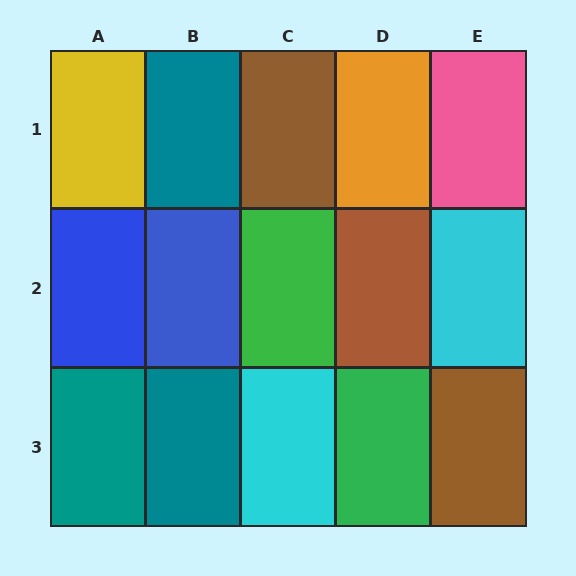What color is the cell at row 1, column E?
Pink.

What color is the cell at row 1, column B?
Teal.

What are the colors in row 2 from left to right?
Blue, blue, green, brown, cyan.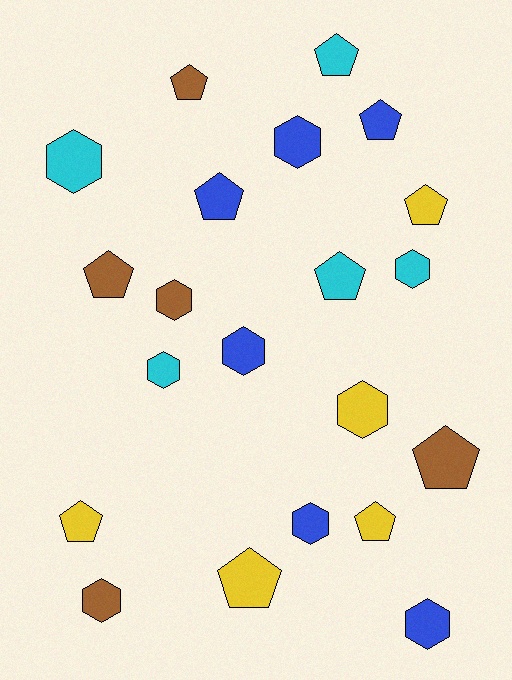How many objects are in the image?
There are 21 objects.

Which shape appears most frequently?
Pentagon, with 11 objects.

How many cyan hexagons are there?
There are 3 cyan hexagons.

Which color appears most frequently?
Blue, with 6 objects.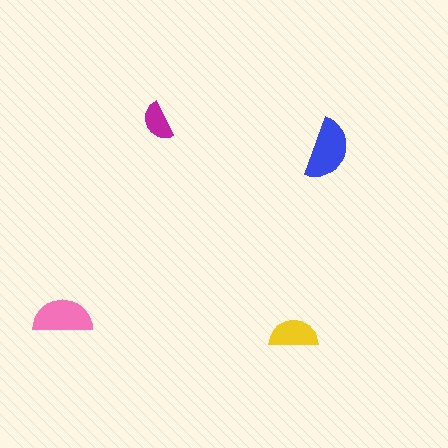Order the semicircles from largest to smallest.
the blue one, the pink one, the yellow one, the magenta one.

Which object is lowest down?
The yellow semicircle is bottommost.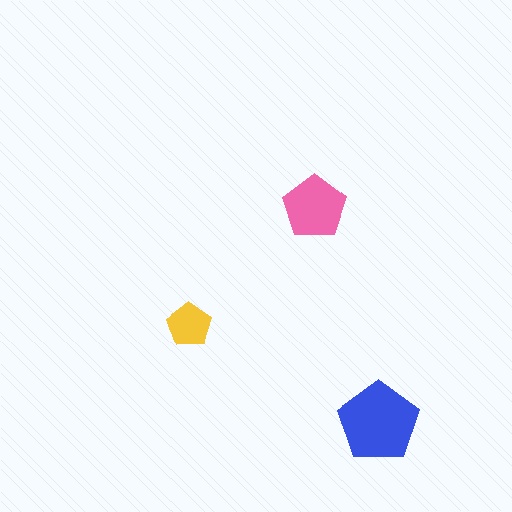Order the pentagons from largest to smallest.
the blue one, the pink one, the yellow one.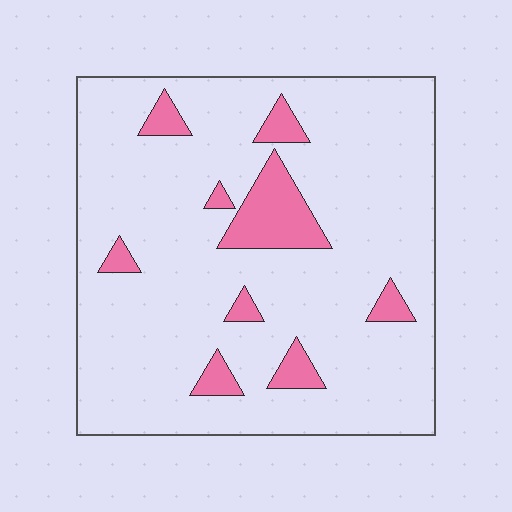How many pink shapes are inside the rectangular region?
9.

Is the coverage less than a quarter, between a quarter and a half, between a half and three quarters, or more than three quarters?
Less than a quarter.